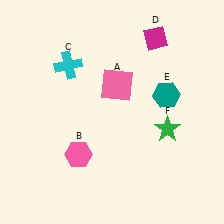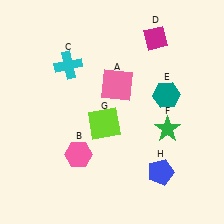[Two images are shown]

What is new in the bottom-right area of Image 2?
A blue pentagon (H) was added in the bottom-right area of Image 2.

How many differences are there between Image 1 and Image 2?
There are 2 differences between the two images.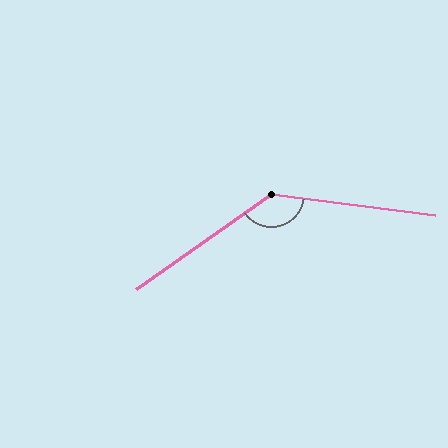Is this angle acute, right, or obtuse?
It is obtuse.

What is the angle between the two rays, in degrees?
Approximately 137 degrees.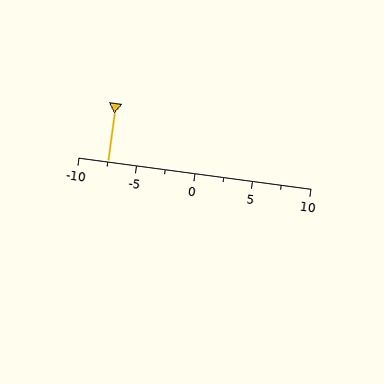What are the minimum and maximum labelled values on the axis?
The axis runs from -10 to 10.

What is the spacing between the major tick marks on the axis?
The major ticks are spaced 5 apart.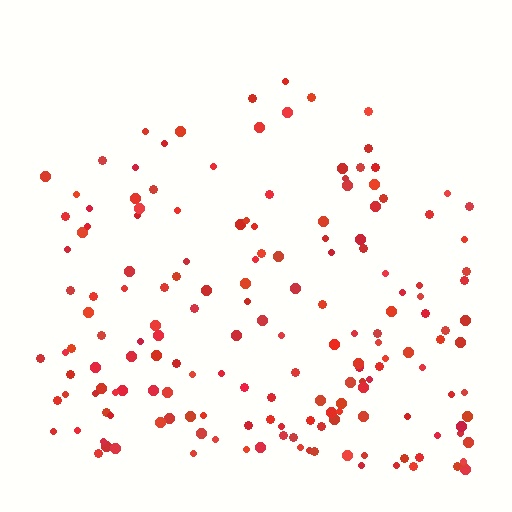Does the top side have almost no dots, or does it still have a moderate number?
Still a moderate number, just noticeably fewer than the bottom.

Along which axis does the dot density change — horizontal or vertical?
Vertical.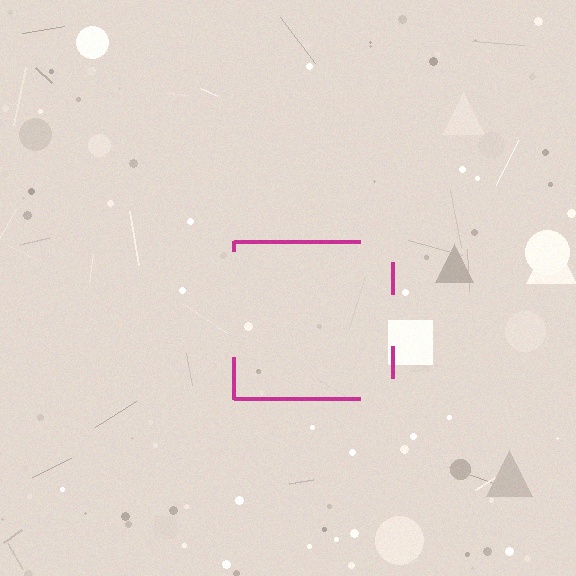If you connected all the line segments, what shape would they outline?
They would outline a square.